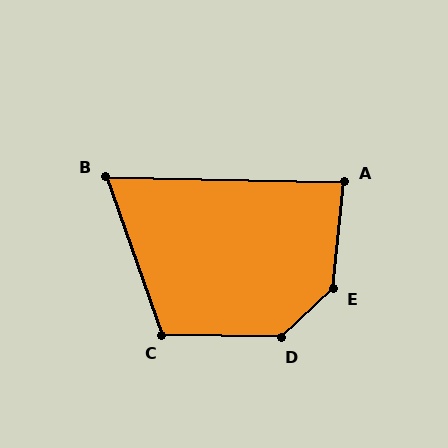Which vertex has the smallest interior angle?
B, at approximately 69 degrees.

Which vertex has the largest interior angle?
E, at approximately 139 degrees.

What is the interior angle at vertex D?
Approximately 136 degrees (obtuse).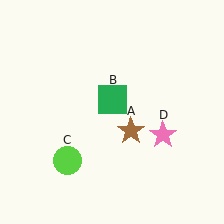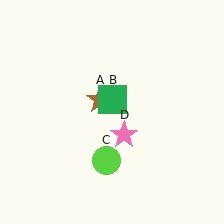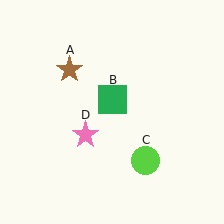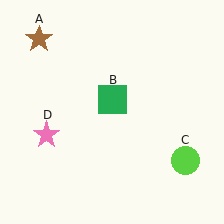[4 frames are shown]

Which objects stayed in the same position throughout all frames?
Green square (object B) remained stationary.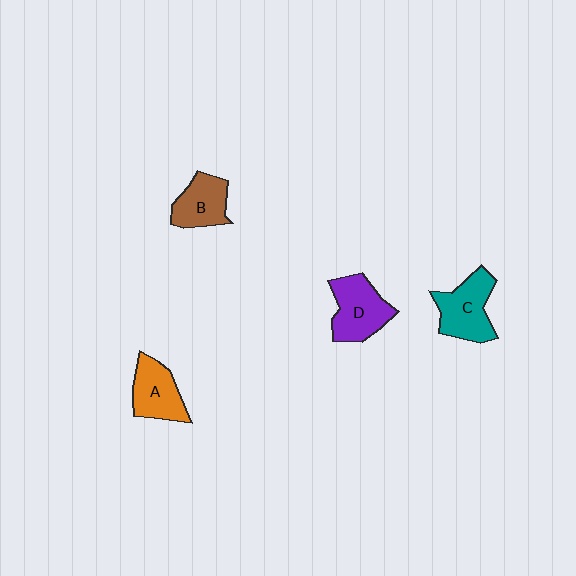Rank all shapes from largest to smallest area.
From largest to smallest: C (teal), D (purple), A (orange), B (brown).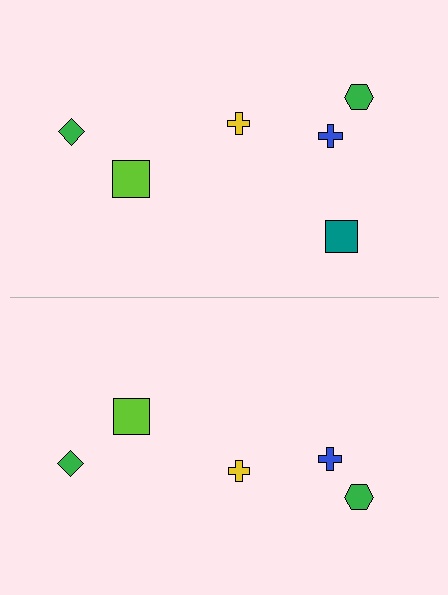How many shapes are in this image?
There are 11 shapes in this image.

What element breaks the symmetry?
A teal square is missing from the bottom side.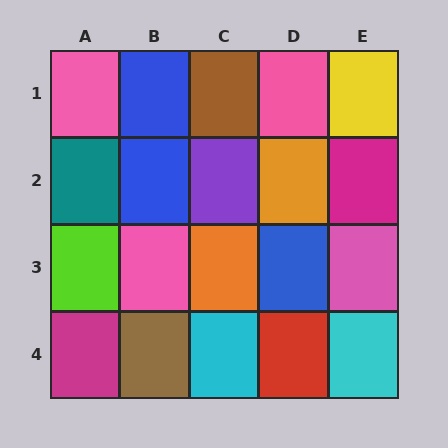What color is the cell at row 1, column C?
Brown.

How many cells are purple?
1 cell is purple.